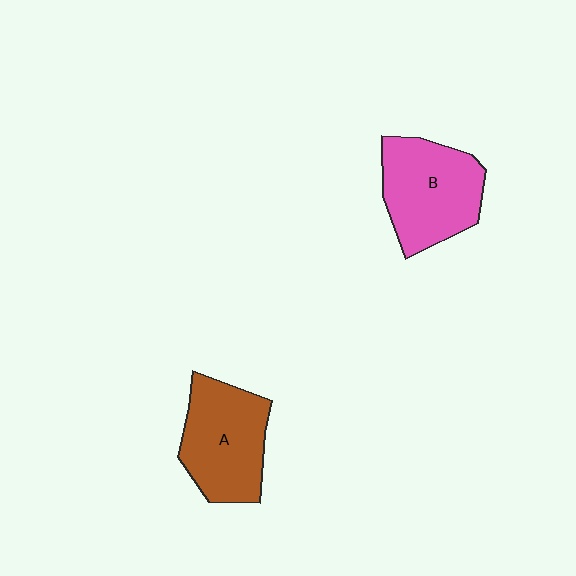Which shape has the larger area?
Shape B (pink).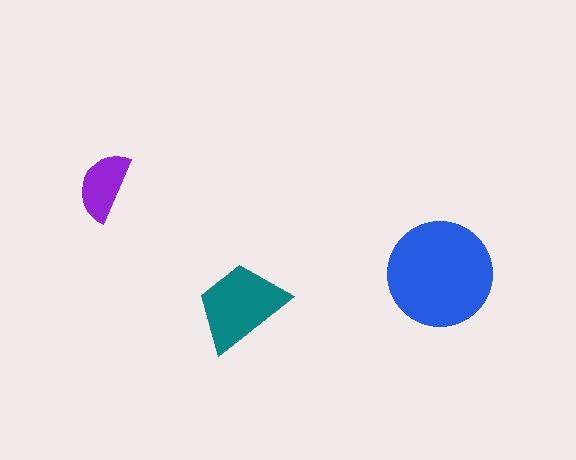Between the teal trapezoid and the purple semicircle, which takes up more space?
The teal trapezoid.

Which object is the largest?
The blue circle.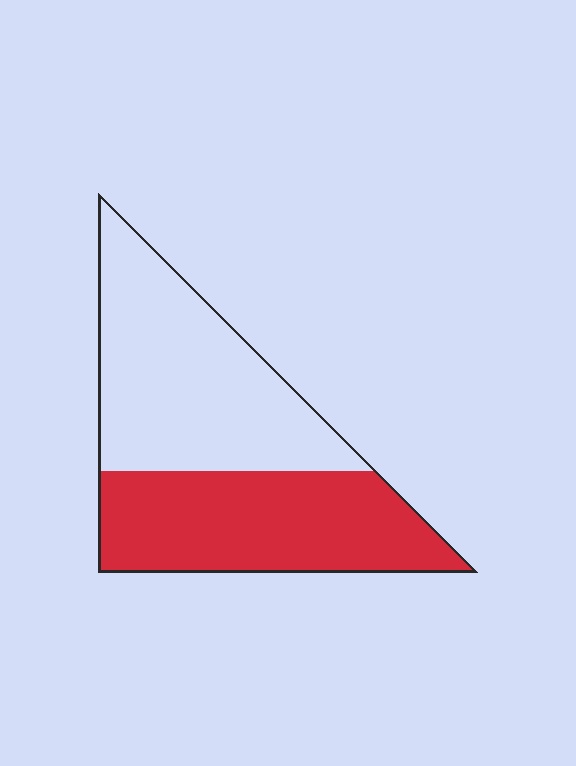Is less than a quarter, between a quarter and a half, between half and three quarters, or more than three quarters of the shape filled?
Between a quarter and a half.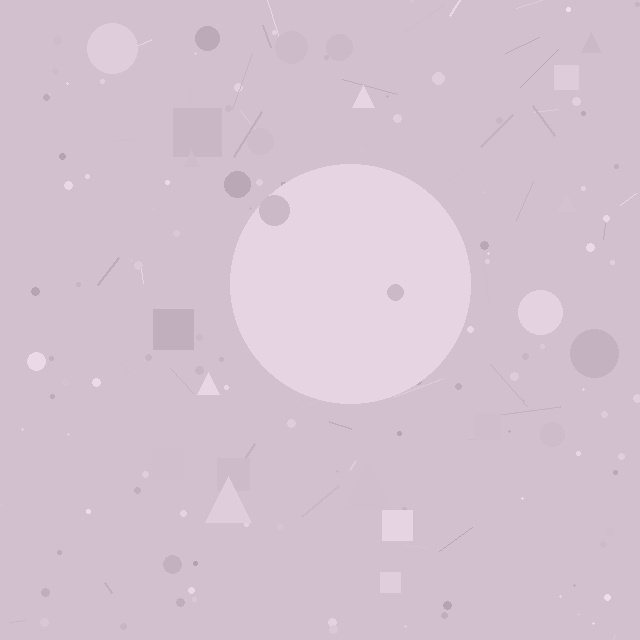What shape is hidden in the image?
A circle is hidden in the image.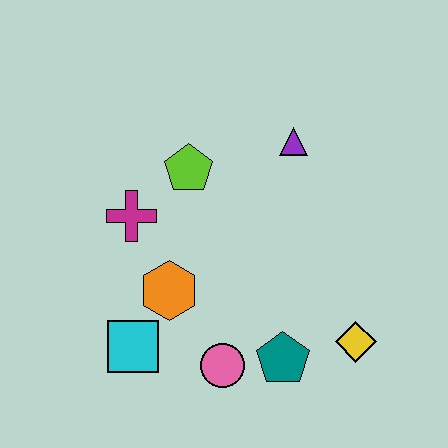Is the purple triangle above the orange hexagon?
Yes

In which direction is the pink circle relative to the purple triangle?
The pink circle is below the purple triangle.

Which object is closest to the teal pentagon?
The pink circle is closest to the teal pentagon.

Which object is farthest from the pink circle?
The purple triangle is farthest from the pink circle.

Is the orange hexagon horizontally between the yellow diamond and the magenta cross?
Yes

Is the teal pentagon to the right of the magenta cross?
Yes